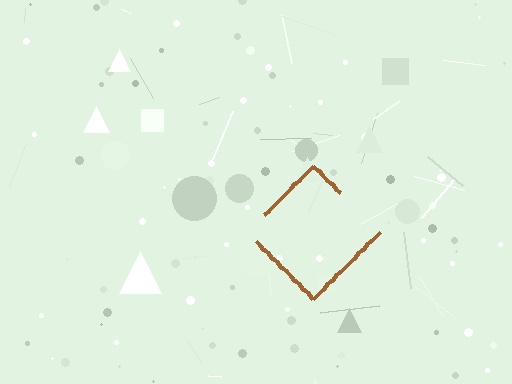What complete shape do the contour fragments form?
The contour fragments form a diamond.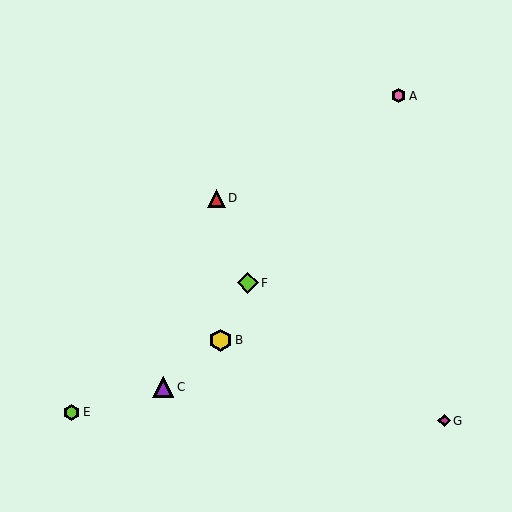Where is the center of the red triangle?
The center of the red triangle is at (216, 198).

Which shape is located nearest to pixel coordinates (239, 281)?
The lime diamond (labeled F) at (248, 283) is nearest to that location.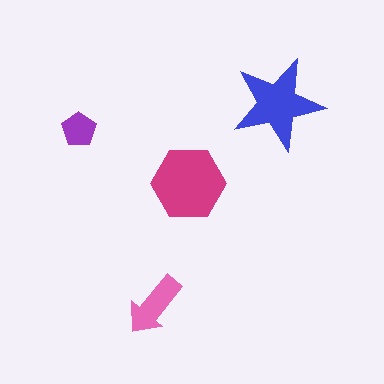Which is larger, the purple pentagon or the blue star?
The blue star.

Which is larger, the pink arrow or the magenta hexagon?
The magenta hexagon.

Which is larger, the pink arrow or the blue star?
The blue star.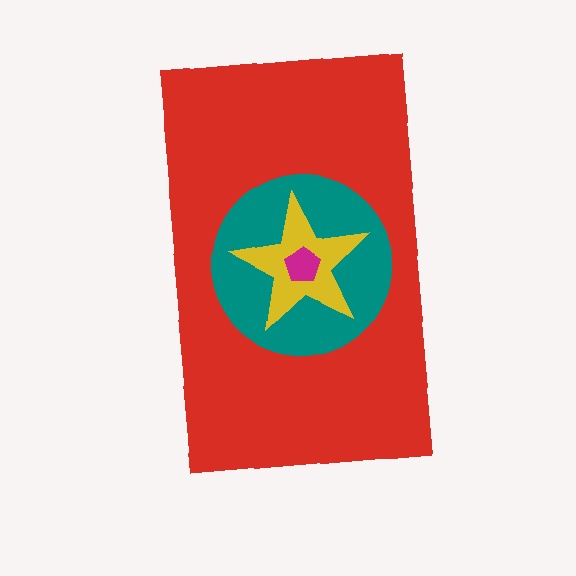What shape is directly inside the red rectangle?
The teal circle.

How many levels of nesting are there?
4.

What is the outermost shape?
The red rectangle.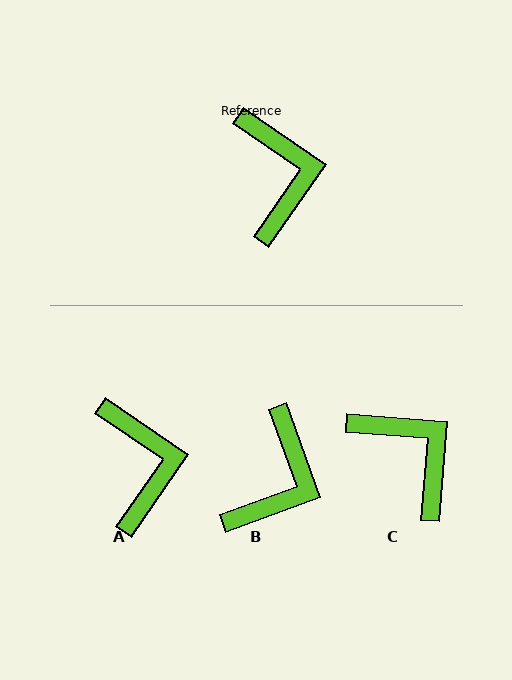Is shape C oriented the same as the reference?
No, it is off by about 30 degrees.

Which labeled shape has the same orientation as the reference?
A.